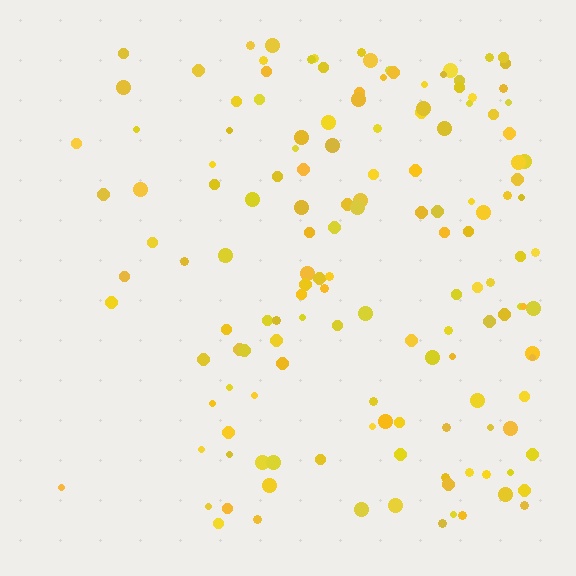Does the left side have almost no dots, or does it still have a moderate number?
Still a moderate number, just noticeably fewer than the right.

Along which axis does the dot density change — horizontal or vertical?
Horizontal.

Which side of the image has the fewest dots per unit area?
The left.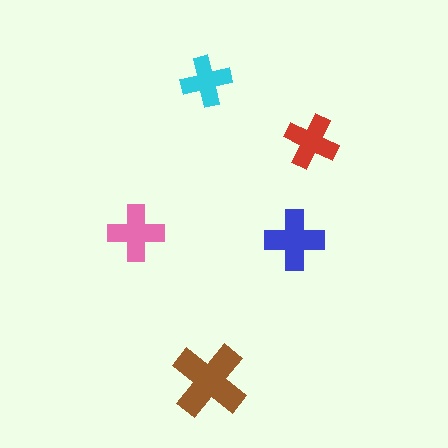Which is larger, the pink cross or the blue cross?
The blue one.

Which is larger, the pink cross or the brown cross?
The brown one.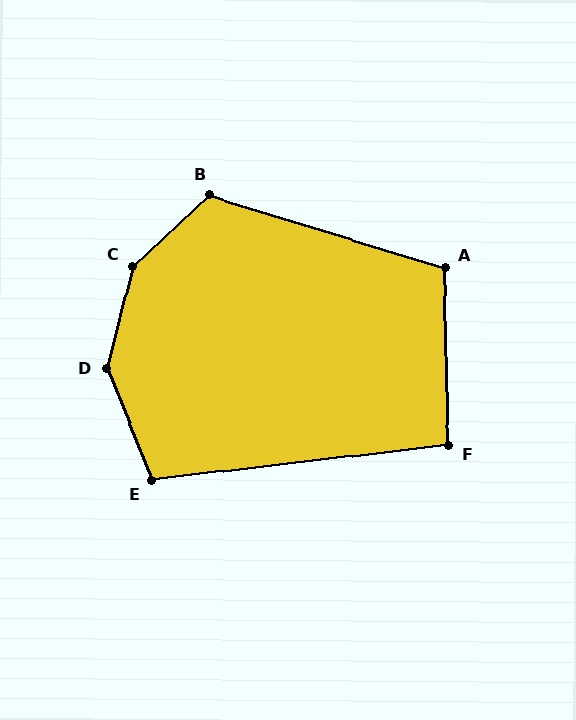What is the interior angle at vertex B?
Approximately 121 degrees (obtuse).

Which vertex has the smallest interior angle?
F, at approximately 95 degrees.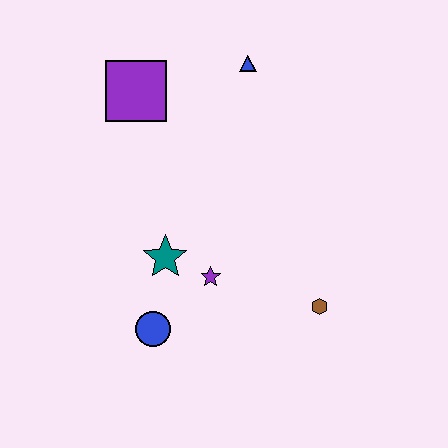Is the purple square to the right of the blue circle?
No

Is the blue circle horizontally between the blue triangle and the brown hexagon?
No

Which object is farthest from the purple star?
The blue triangle is farthest from the purple star.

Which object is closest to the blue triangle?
The purple square is closest to the blue triangle.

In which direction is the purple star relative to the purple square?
The purple star is below the purple square.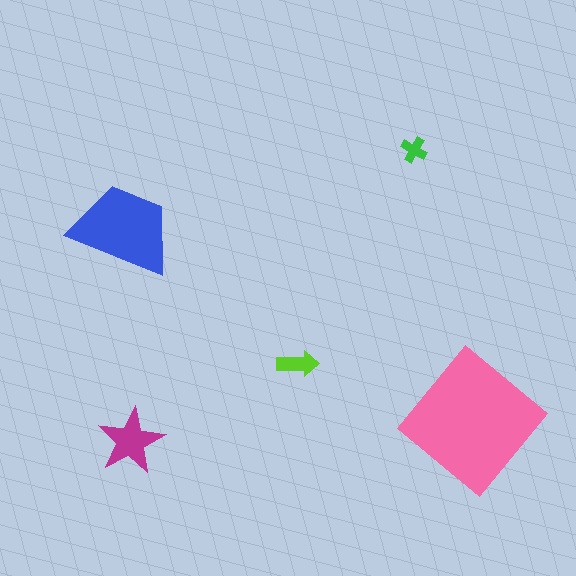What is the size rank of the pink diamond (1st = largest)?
1st.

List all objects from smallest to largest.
The green cross, the lime arrow, the magenta star, the blue trapezoid, the pink diamond.